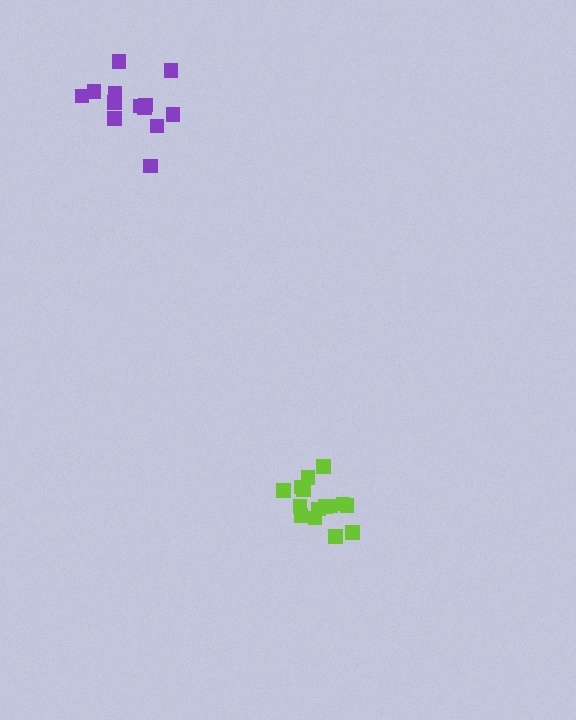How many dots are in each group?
Group 1: 13 dots, Group 2: 15 dots (28 total).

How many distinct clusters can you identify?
There are 2 distinct clusters.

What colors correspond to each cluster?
The clusters are colored: purple, lime.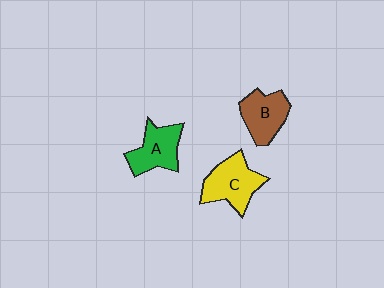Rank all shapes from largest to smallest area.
From largest to smallest: C (yellow), A (green), B (brown).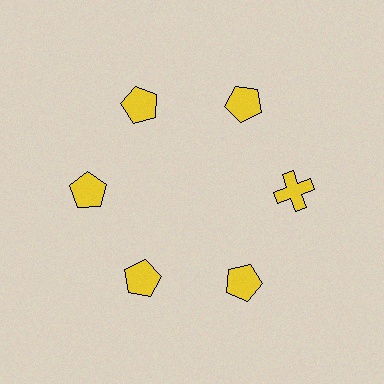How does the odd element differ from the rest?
It has a different shape: cross instead of pentagon.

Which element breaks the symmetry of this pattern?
The yellow cross at roughly the 3 o'clock position breaks the symmetry. All other shapes are yellow pentagons.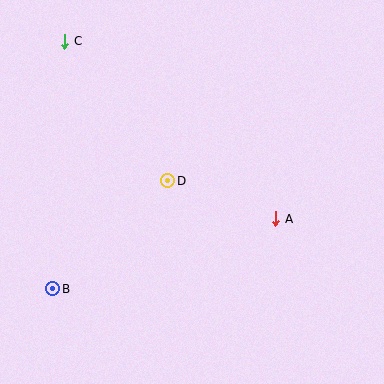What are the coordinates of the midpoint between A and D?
The midpoint between A and D is at (222, 200).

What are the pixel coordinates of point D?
Point D is at (168, 181).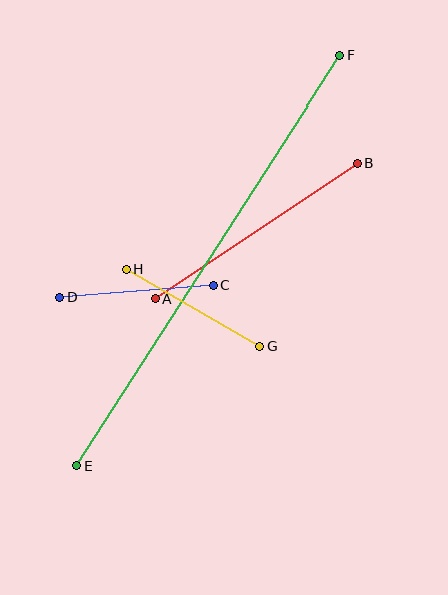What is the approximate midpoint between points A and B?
The midpoint is at approximately (256, 231) pixels.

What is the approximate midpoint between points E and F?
The midpoint is at approximately (209, 261) pixels.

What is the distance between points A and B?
The distance is approximately 243 pixels.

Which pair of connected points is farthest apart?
Points E and F are farthest apart.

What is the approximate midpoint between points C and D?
The midpoint is at approximately (137, 292) pixels.